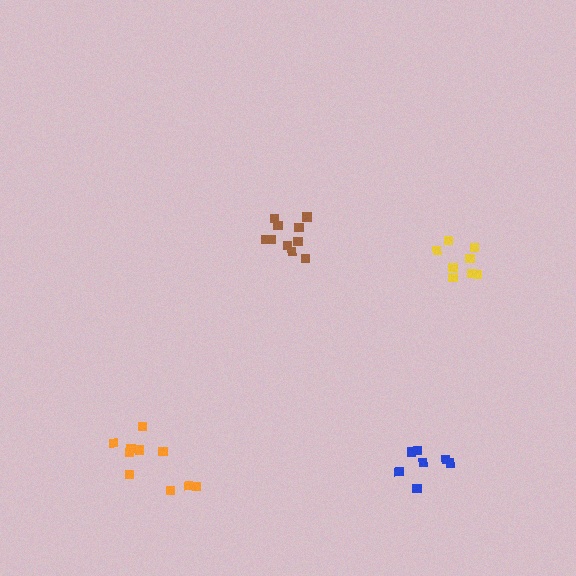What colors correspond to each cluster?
The clusters are colored: orange, brown, blue, yellow.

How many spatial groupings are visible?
There are 4 spatial groupings.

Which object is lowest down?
The orange cluster is bottommost.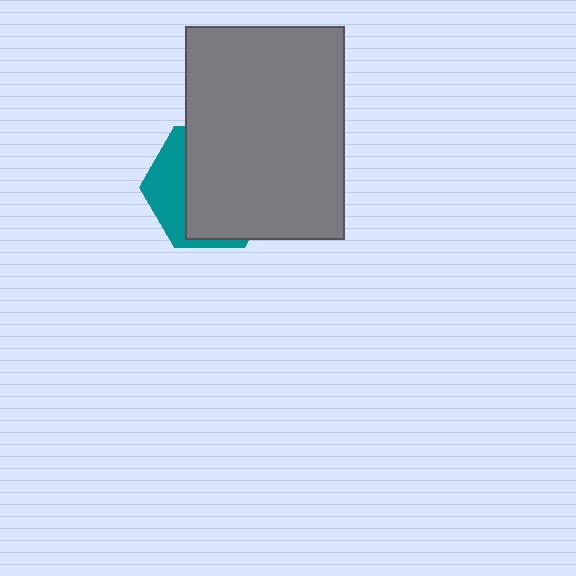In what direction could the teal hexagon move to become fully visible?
The teal hexagon could move left. That would shift it out from behind the gray rectangle entirely.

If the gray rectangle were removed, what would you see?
You would see the complete teal hexagon.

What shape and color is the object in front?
The object in front is a gray rectangle.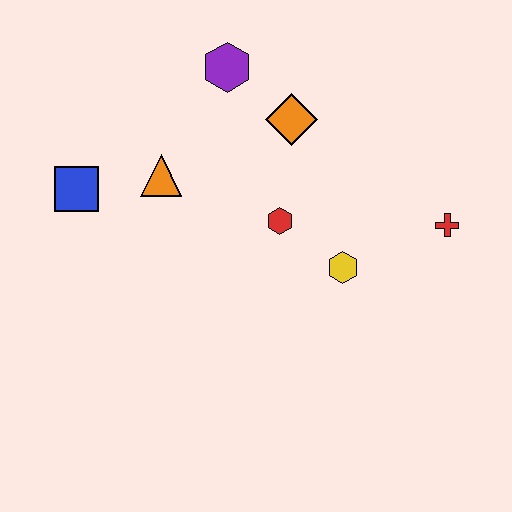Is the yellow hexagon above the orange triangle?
No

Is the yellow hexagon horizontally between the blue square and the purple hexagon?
No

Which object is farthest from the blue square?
The red cross is farthest from the blue square.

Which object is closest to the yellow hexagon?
The red hexagon is closest to the yellow hexagon.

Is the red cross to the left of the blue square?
No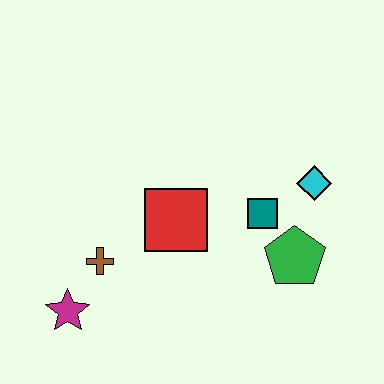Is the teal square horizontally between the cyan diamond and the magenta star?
Yes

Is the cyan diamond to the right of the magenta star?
Yes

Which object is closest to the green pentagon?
The teal square is closest to the green pentagon.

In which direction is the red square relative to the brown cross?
The red square is to the right of the brown cross.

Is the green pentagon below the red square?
Yes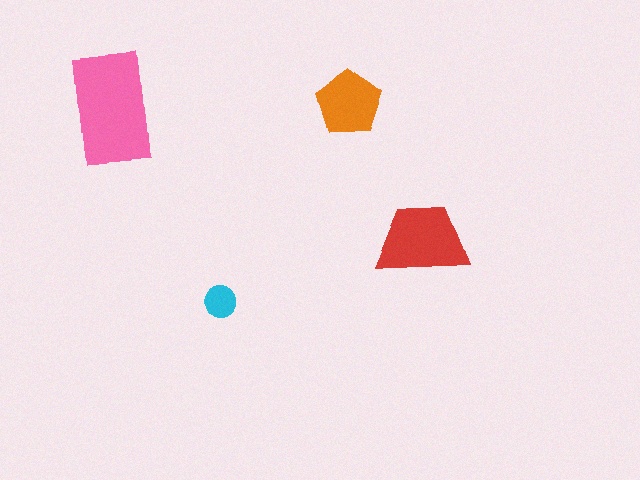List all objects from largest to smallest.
The pink rectangle, the red trapezoid, the orange pentagon, the cyan circle.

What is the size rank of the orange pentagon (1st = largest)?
3rd.